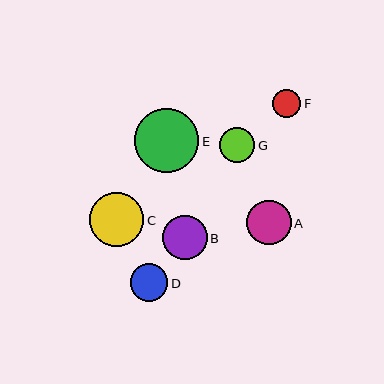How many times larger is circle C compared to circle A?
Circle C is approximately 1.2 times the size of circle A.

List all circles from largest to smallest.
From largest to smallest: E, C, B, A, D, G, F.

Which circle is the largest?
Circle E is the largest with a size of approximately 64 pixels.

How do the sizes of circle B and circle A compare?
Circle B and circle A are approximately the same size.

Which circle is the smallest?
Circle F is the smallest with a size of approximately 28 pixels.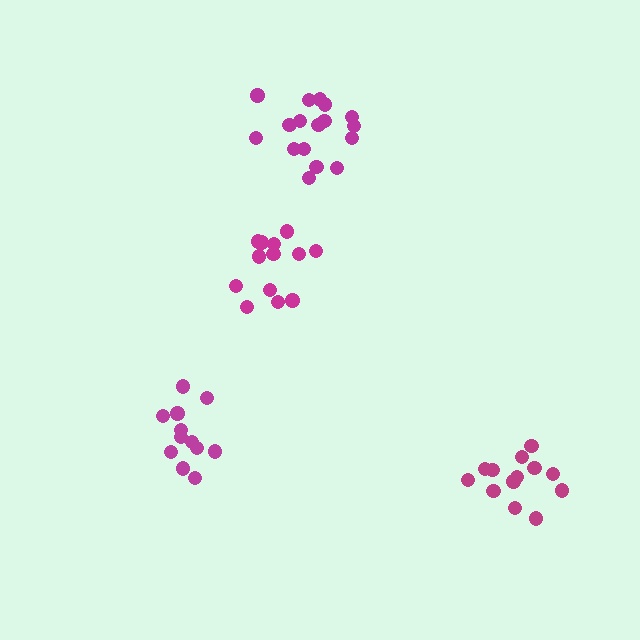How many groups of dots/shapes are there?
There are 4 groups.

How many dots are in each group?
Group 1: 13 dots, Group 2: 17 dots, Group 3: 12 dots, Group 4: 13 dots (55 total).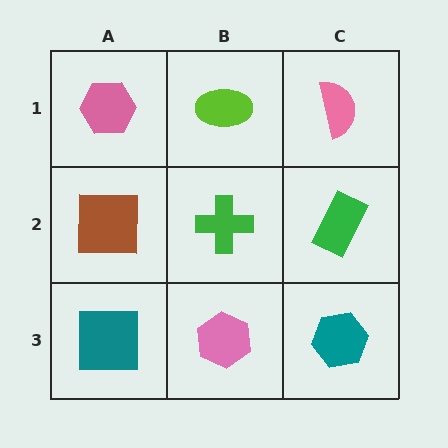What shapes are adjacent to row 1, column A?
A brown square (row 2, column A), a lime ellipse (row 1, column B).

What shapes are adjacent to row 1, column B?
A green cross (row 2, column B), a pink hexagon (row 1, column A), a pink semicircle (row 1, column C).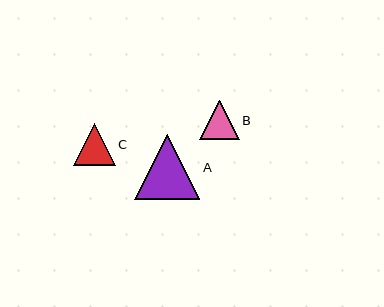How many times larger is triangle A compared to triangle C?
Triangle A is approximately 1.6 times the size of triangle C.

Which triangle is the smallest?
Triangle B is the smallest with a size of approximately 40 pixels.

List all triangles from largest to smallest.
From largest to smallest: A, C, B.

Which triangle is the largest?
Triangle A is the largest with a size of approximately 66 pixels.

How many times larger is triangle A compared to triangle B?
Triangle A is approximately 1.7 times the size of triangle B.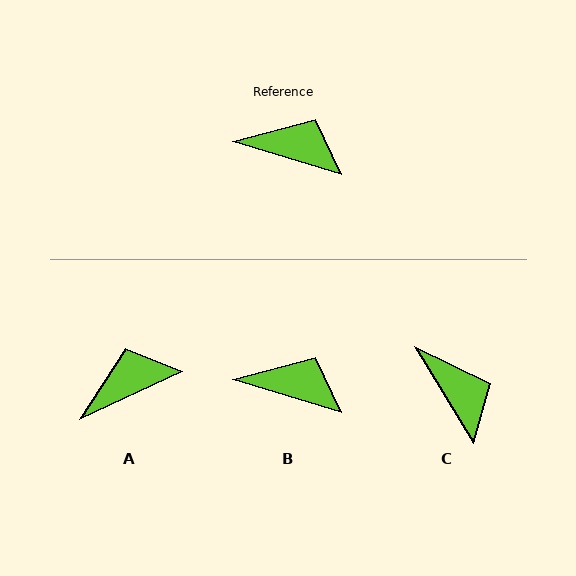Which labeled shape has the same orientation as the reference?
B.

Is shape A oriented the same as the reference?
No, it is off by about 43 degrees.